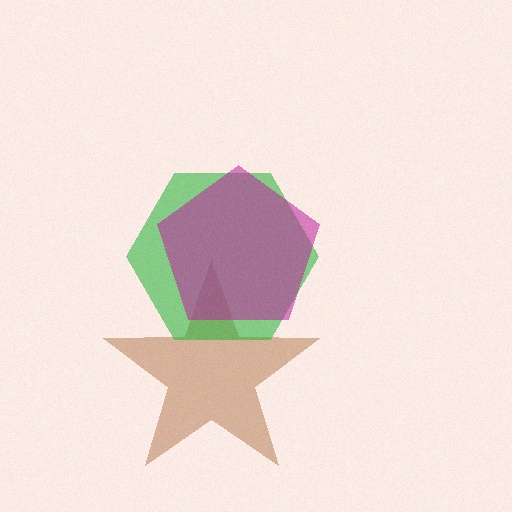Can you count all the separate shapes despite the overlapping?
Yes, there are 3 separate shapes.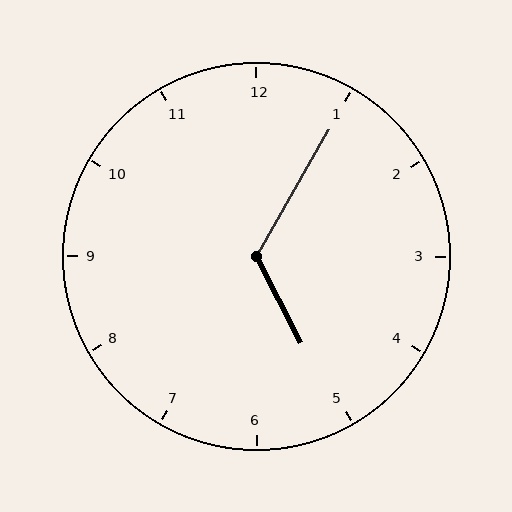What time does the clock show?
5:05.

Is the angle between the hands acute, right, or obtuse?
It is obtuse.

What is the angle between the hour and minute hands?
Approximately 122 degrees.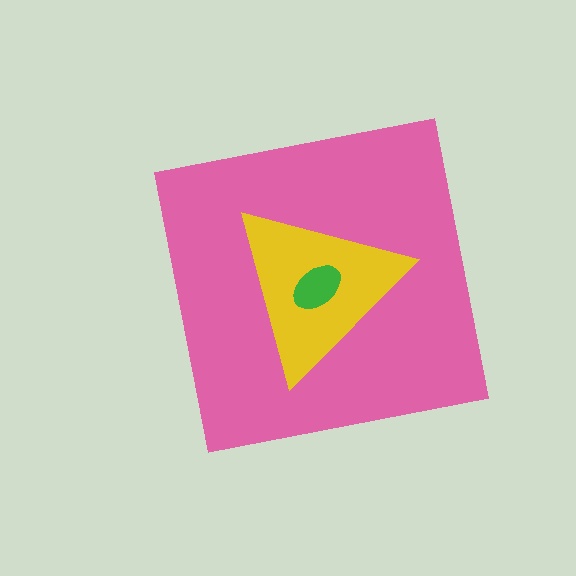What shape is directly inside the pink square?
The yellow triangle.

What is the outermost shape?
The pink square.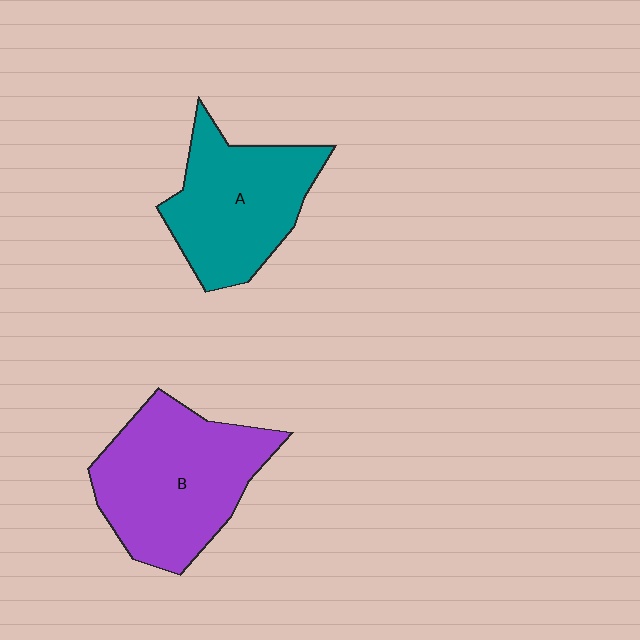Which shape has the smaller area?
Shape A (teal).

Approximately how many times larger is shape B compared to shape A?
Approximately 1.2 times.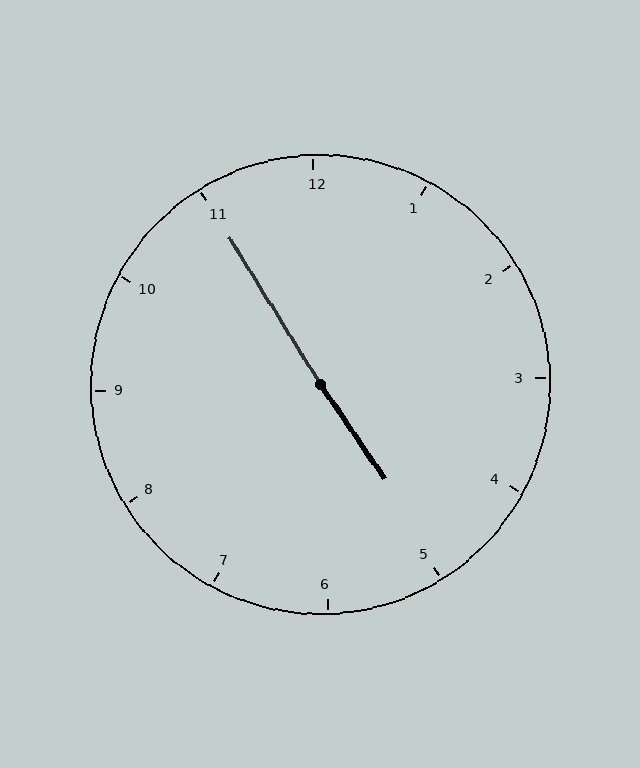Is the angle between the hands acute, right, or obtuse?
It is obtuse.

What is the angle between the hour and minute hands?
Approximately 178 degrees.